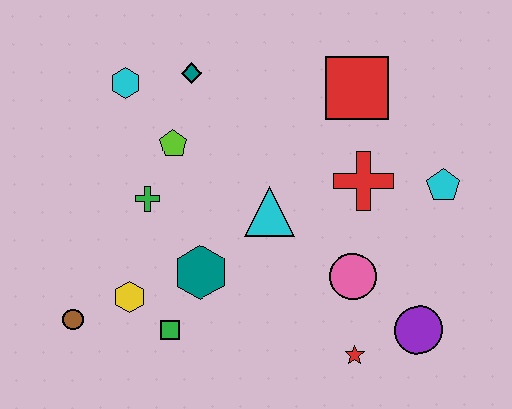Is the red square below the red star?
No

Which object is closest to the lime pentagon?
The green cross is closest to the lime pentagon.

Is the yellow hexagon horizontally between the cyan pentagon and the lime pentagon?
No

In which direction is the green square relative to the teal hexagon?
The green square is below the teal hexagon.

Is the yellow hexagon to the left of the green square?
Yes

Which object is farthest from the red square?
The brown circle is farthest from the red square.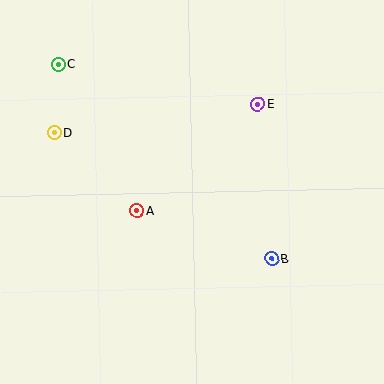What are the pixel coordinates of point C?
Point C is at (59, 64).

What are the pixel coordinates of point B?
Point B is at (272, 259).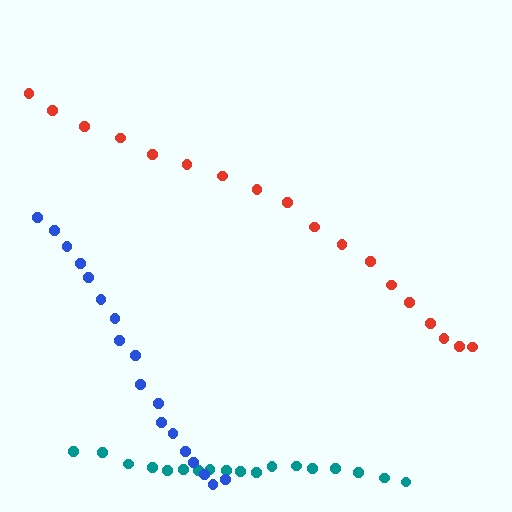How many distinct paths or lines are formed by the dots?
There are 3 distinct paths.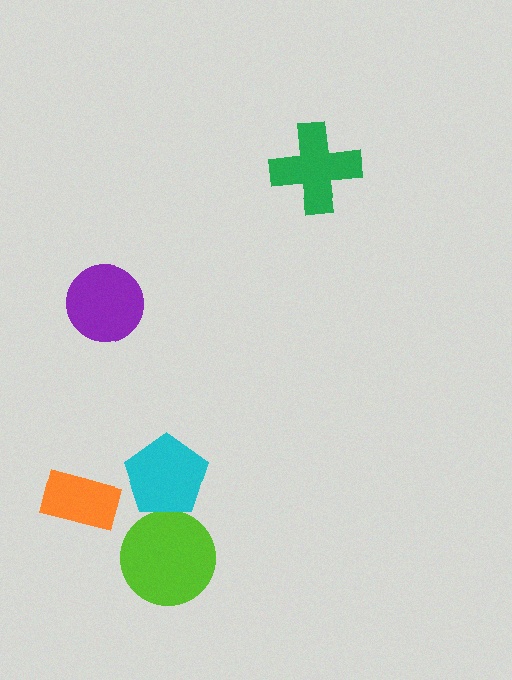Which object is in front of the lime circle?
The cyan pentagon is in front of the lime circle.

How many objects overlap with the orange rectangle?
0 objects overlap with the orange rectangle.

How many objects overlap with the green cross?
0 objects overlap with the green cross.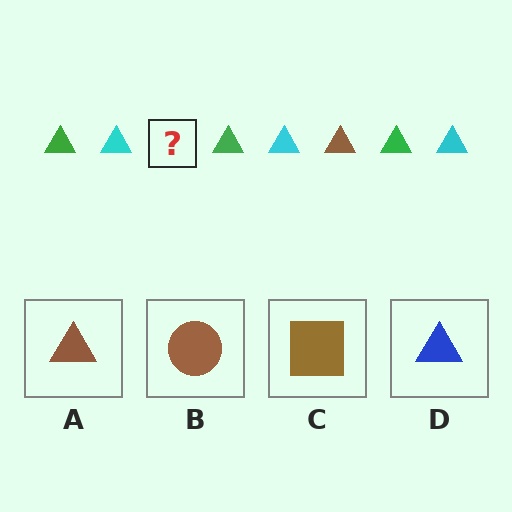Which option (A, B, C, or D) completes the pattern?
A.